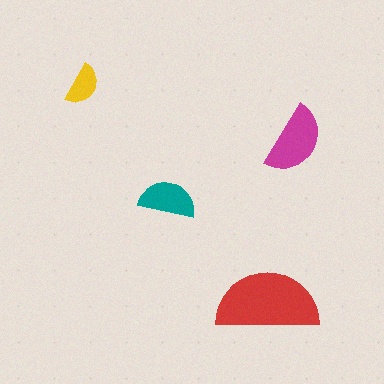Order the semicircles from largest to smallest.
the red one, the magenta one, the teal one, the yellow one.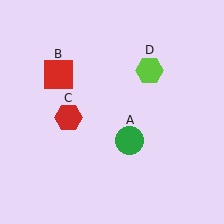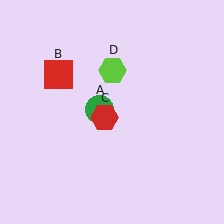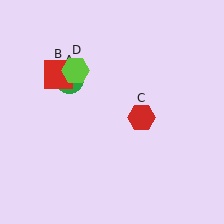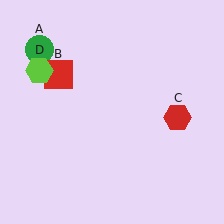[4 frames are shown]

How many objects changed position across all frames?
3 objects changed position: green circle (object A), red hexagon (object C), lime hexagon (object D).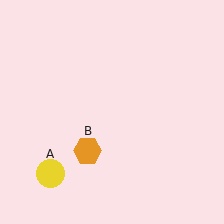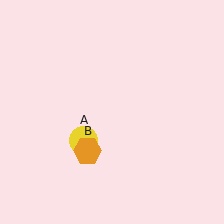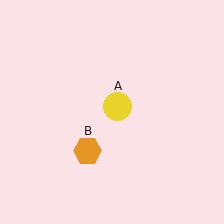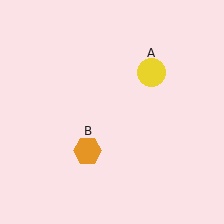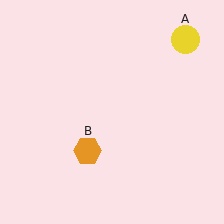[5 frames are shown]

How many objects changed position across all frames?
1 object changed position: yellow circle (object A).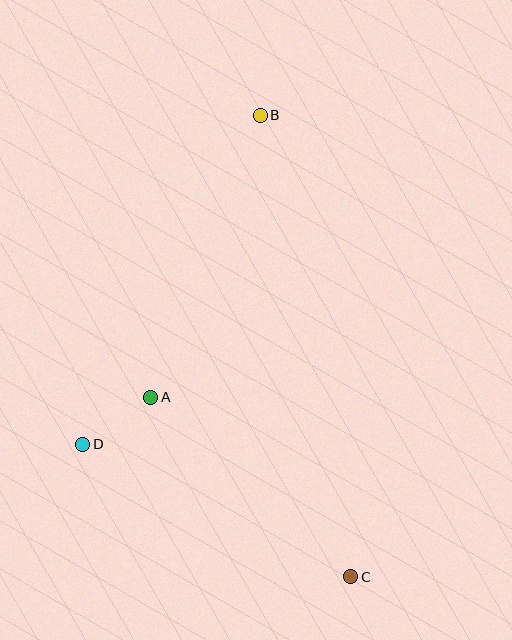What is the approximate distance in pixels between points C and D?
The distance between C and D is approximately 299 pixels.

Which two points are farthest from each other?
Points B and C are farthest from each other.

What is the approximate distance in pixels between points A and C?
The distance between A and C is approximately 268 pixels.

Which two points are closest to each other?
Points A and D are closest to each other.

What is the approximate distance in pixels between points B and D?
The distance between B and D is approximately 374 pixels.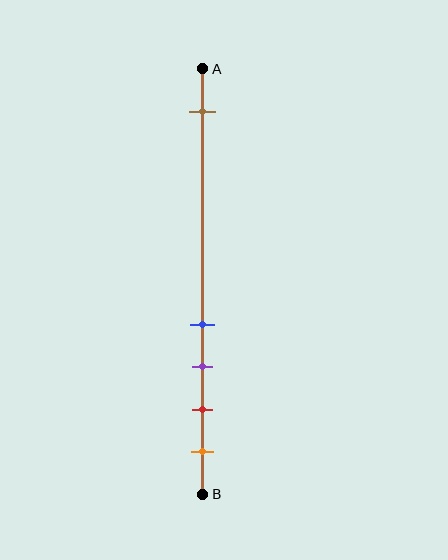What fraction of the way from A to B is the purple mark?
The purple mark is approximately 70% (0.7) of the way from A to B.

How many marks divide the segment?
There are 5 marks dividing the segment.